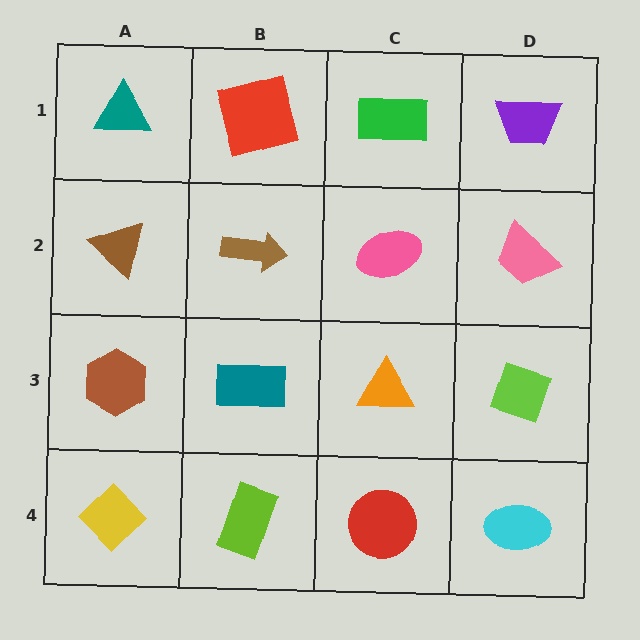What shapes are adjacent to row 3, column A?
A brown triangle (row 2, column A), a yellow diamond (row 4, column A), a teal rectangle (row 3, column B).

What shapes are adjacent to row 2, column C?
A green rectangle (row 1, column C), an orange triangle (row 3, column C), a brown arrow (row 2, column B), a pink trapezoid (row 2, column D).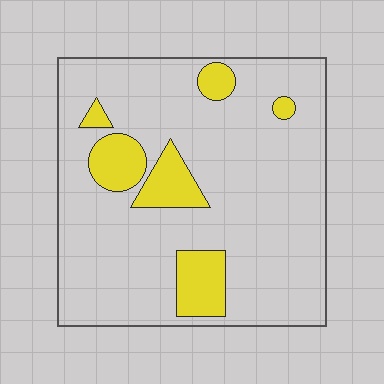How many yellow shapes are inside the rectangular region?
6.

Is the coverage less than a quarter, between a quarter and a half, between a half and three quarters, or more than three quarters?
Less than a quarter.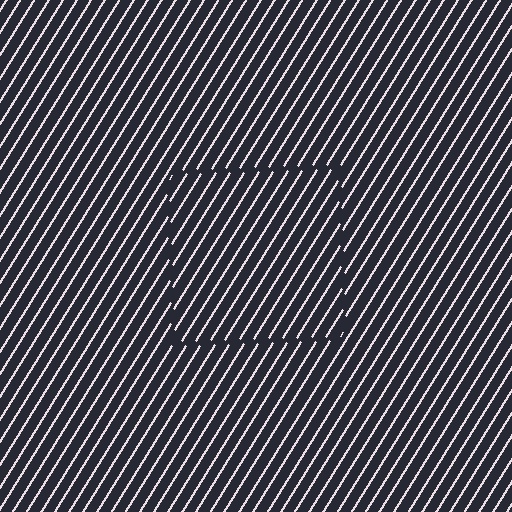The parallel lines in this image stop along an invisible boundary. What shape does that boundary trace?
An illusory square. The interior of the shape contains the same grating, shifted by half a period — the contour is defined by the phase discontinuity where line-ends from the inner and outer gratings abut.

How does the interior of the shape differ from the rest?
The interior of the shape contains the same grating, shifted by half a period — the contour is defined by the phase discontinuity where line-ends from the inner and outer gratings abut.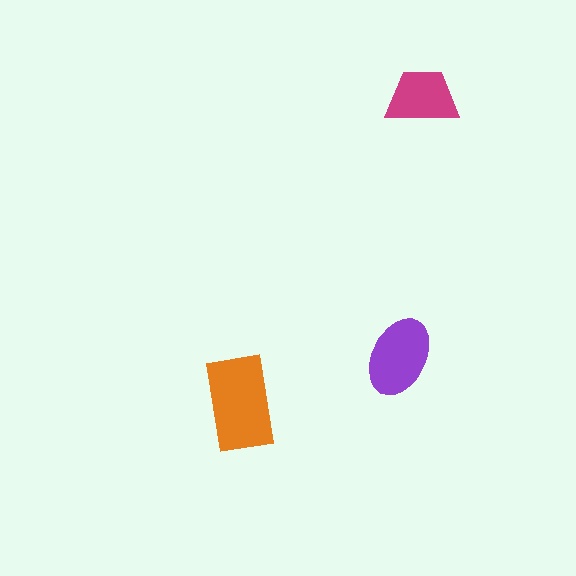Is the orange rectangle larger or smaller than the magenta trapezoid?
Larger.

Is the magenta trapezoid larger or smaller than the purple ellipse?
Smaller.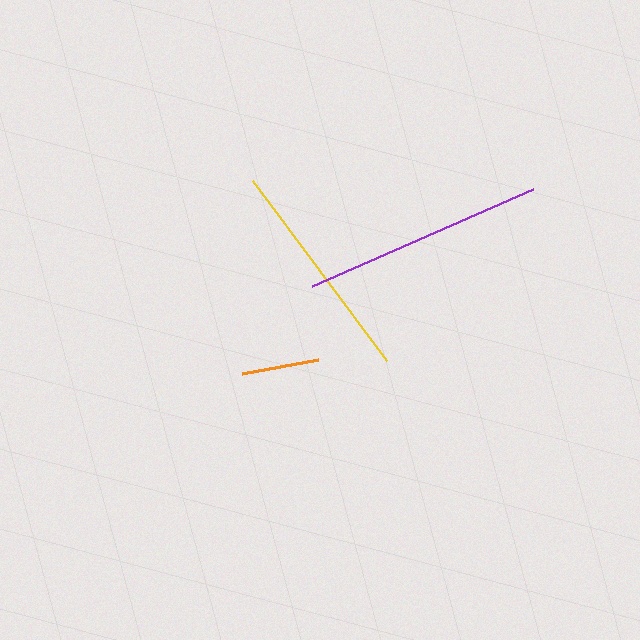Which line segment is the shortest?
The orange line is the shortest at approximately 78 pixels.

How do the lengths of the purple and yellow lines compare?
The purple and yellow lines are approximately the same length.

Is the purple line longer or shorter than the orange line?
The purple line is longer than the orange line.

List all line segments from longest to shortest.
From longest to shortest: purple, yellow, orange.